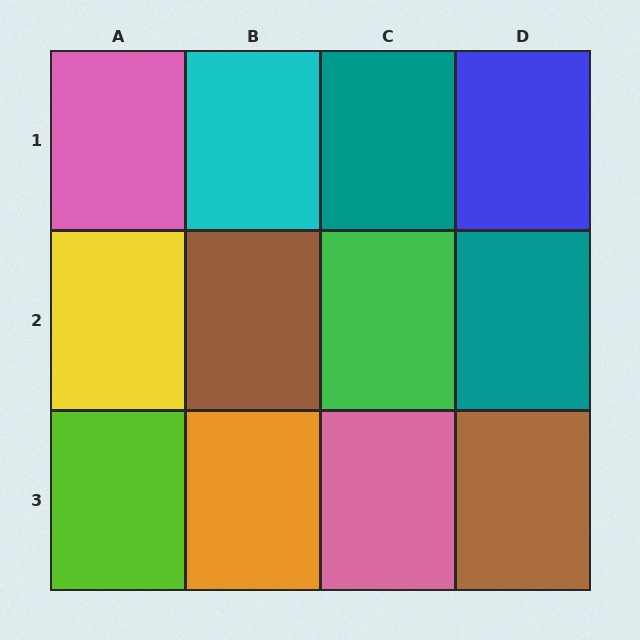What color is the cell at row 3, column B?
Orange.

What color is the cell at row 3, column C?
Pink.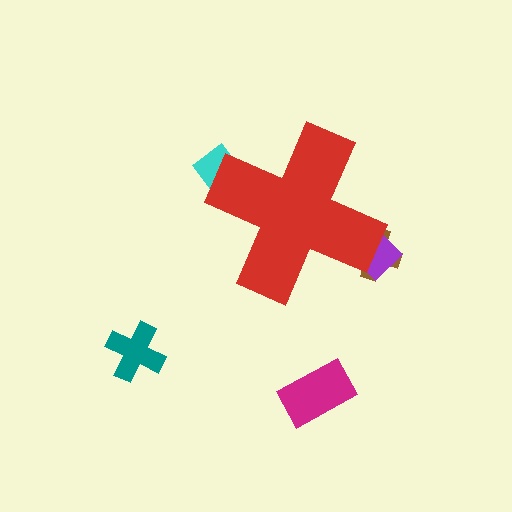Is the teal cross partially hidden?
No, the teal cross is fully visible.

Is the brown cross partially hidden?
Yes, the brown cross is partially hidden behind the red cross.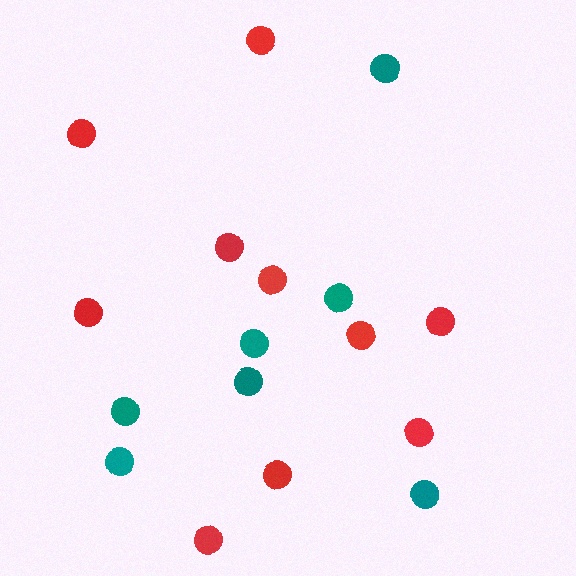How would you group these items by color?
There are 2 groups: one group of red circles (10) and one group of teal circles (7).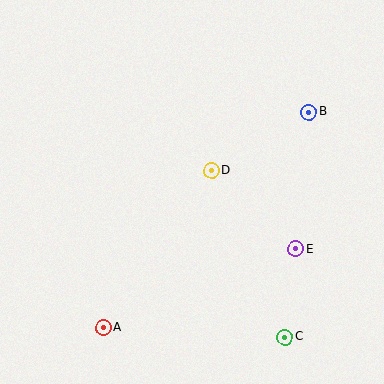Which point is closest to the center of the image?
Point D at (211, 171) is closest to the center.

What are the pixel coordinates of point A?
Point A is at (103, 328).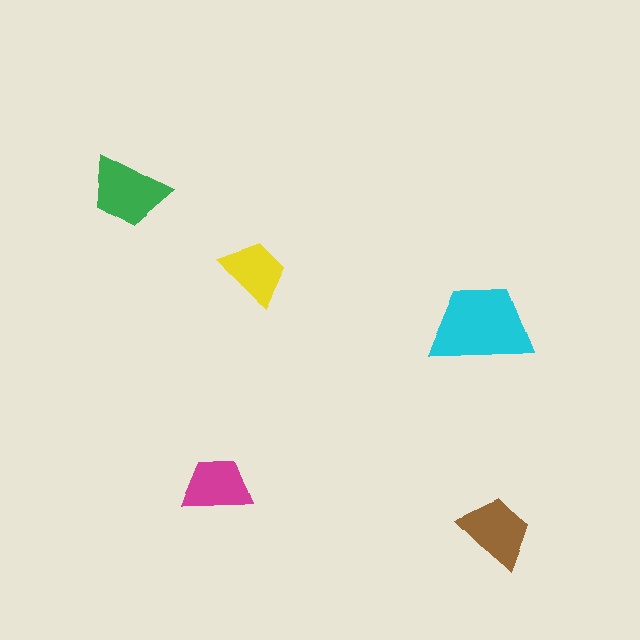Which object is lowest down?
The brown trapezoid is bottommost.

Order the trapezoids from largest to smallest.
the cyan one, the green one, the brown one, the magenta one, the yellow one.